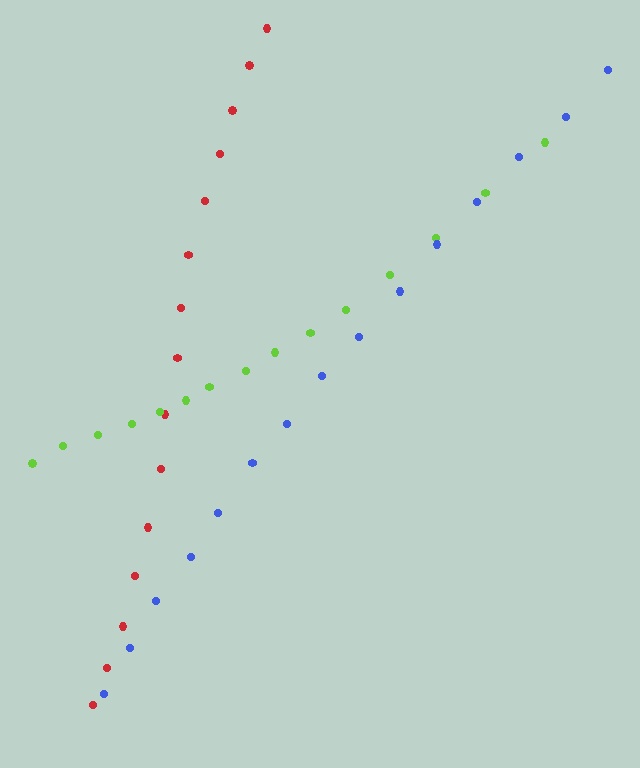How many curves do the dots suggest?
There are 3 distinct paths.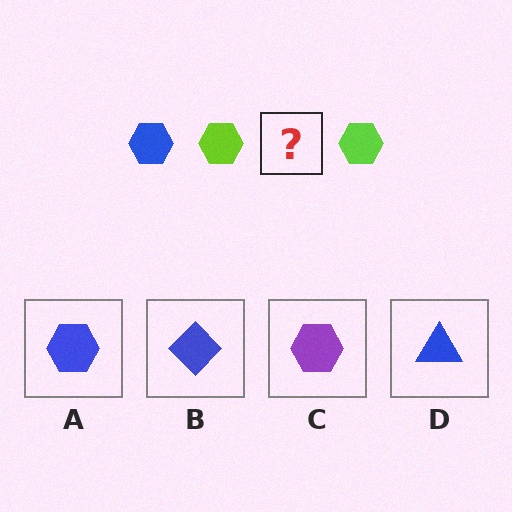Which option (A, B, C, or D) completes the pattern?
A.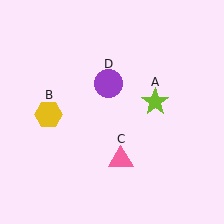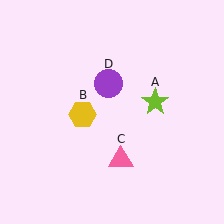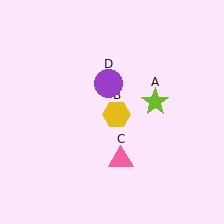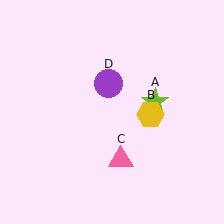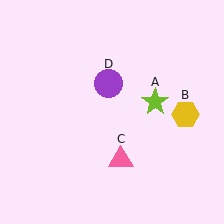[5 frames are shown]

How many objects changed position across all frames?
1 object changed position: yellow hexagon (object B).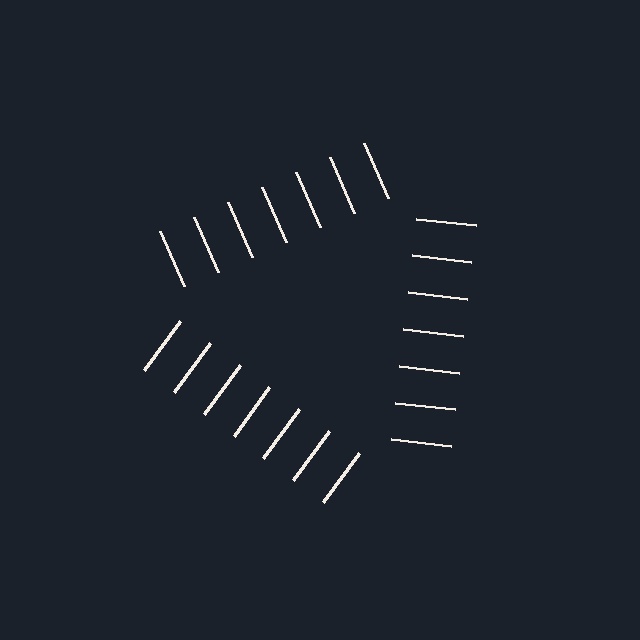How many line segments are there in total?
21 — 7 along each of the 3 edges.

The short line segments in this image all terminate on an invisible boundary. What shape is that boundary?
An illusory triangle — the line segments terminate on its edges but no continuous stroke is drawn.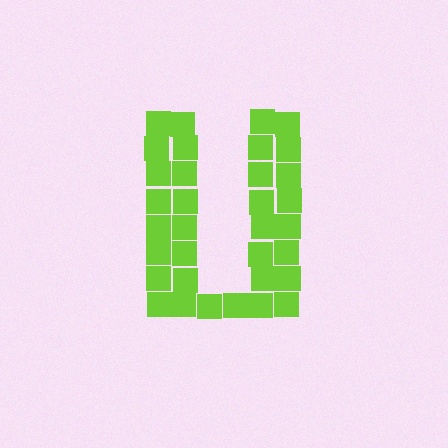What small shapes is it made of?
It is made of small squares.